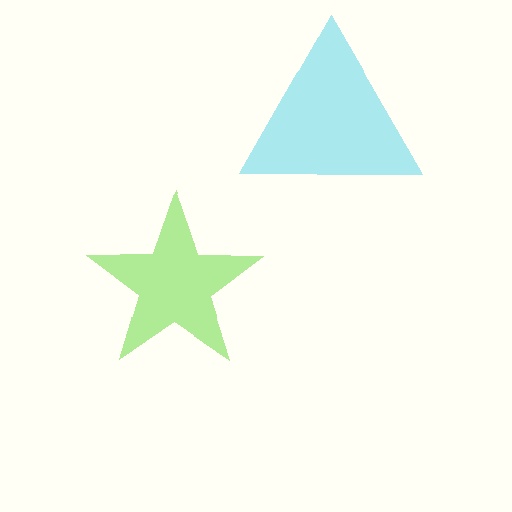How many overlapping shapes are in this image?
There are 2 overlapping shapes in the image.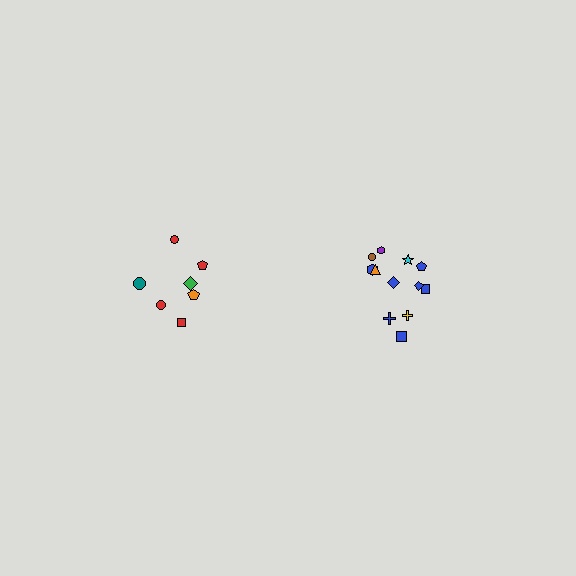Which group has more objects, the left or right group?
The right group.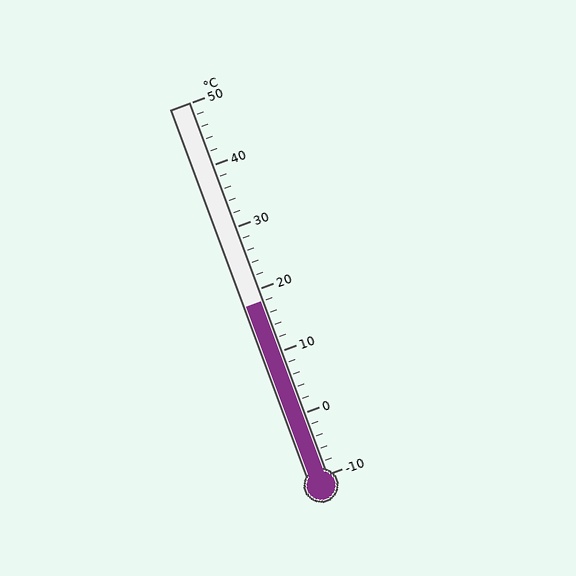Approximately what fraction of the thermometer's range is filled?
The thermometer is filled to approximately 45% of its range.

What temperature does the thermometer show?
The thermometer shows approximately 18°C.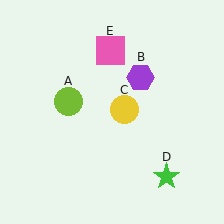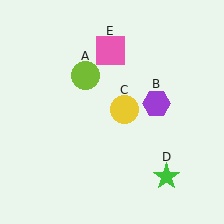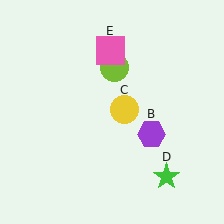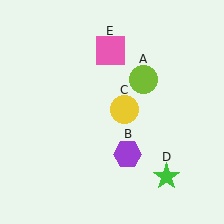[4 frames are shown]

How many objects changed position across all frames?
2 objects changed position: lime circle (object A), purple hexagon (object B).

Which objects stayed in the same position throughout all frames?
Yellow circle (object C) and green star (object D) and pink square (object E) remained stationary.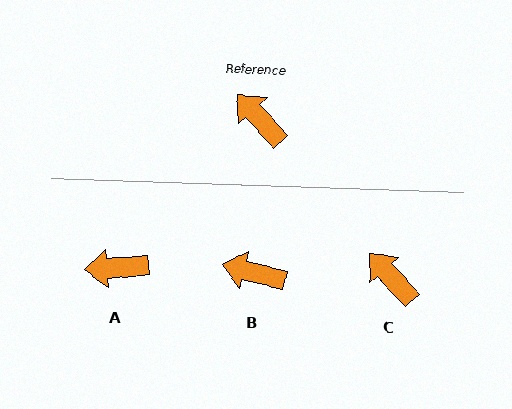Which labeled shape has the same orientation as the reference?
C.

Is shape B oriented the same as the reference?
No, it is off by about 33 degrees.